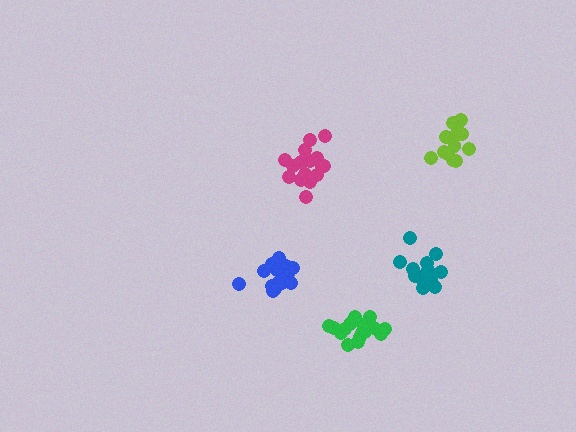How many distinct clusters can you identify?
There are 5 distinct clusters.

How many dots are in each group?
Group 1: 17 dots, Group 2: 17 dots, Group 3: 14 dots, Group 4: 13 dots, Group 5: 16 dots (77 total).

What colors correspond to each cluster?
The clusters are colored: green, blue, teal, lime, magenta.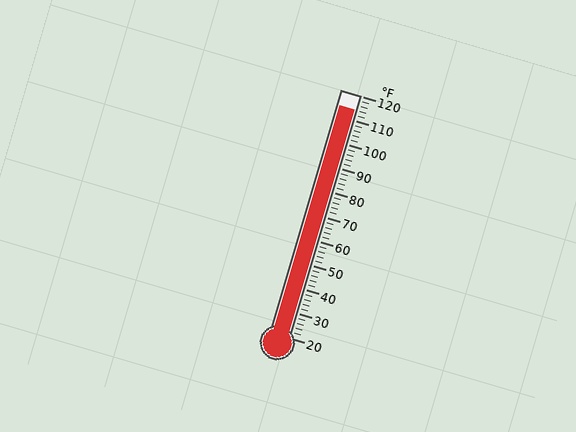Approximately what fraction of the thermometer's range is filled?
The thermometer is filled to approximately 95% of its range.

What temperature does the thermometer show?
The thermometer shows approximately 114°F.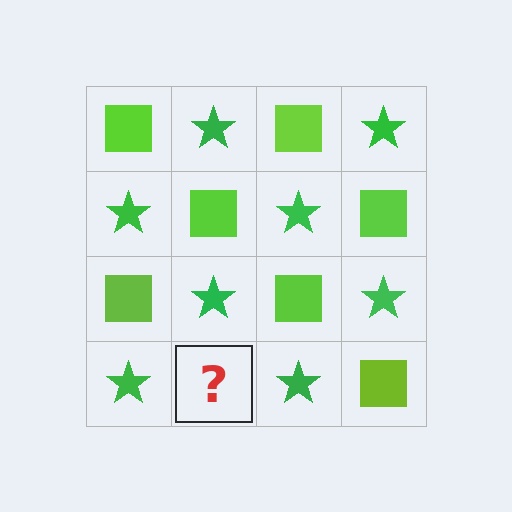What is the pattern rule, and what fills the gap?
The rule is that it alternates lime square and green star in a checkerboard pattern. The gap should be filled with a lime square.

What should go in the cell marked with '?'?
The missing cell should contain a lime square.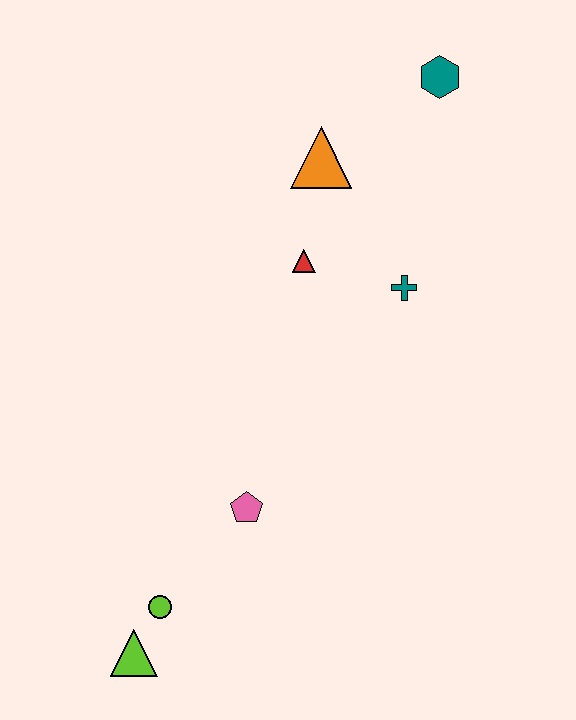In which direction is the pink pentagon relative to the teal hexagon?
The pink pentagon is below the teal hexagon.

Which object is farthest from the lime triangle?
The teal hexagon is farthest from the lime triangle.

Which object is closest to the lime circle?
The lime triangle is closest to the lime circle.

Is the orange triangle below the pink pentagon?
No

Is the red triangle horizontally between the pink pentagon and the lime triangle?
No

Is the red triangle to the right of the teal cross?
No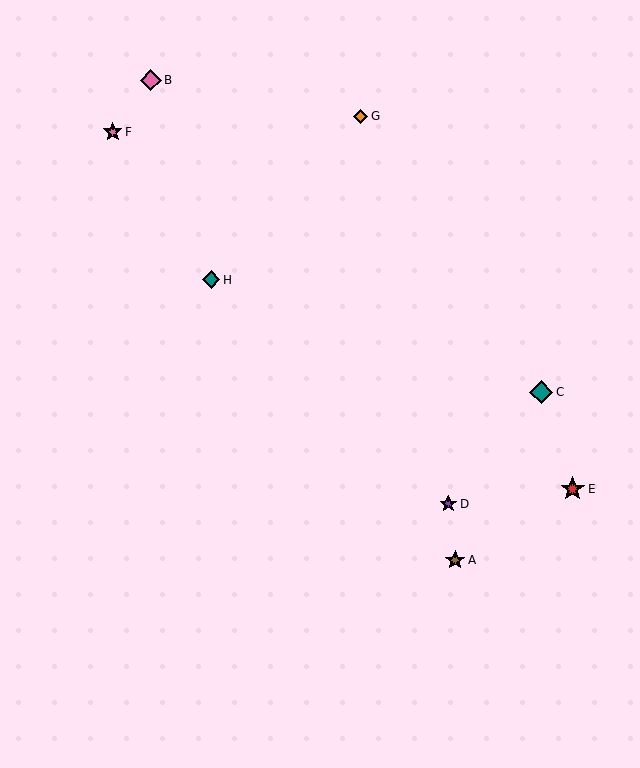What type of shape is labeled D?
Shape D is a purple star.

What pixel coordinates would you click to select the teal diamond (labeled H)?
Click at (211, 280) to select the teal diamond H.